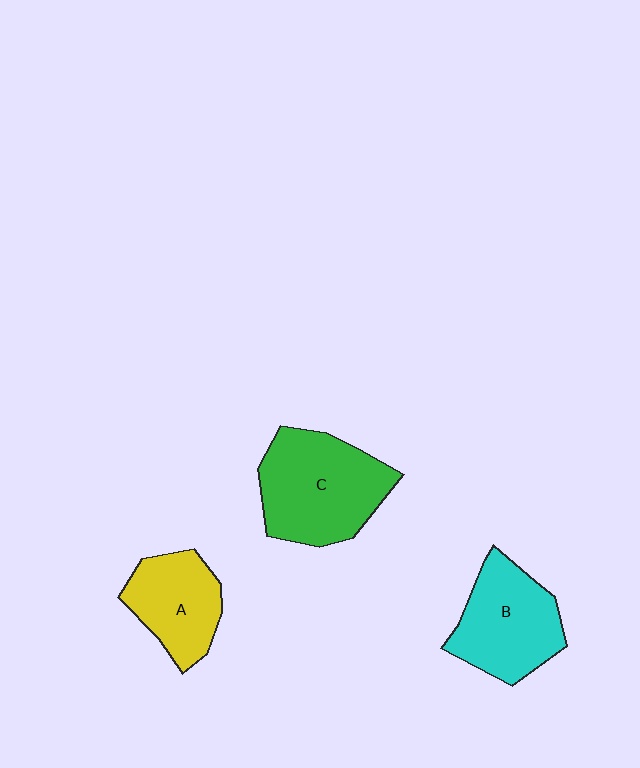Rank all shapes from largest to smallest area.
From largest to smallest: C (green), B (cyan), A (yellow).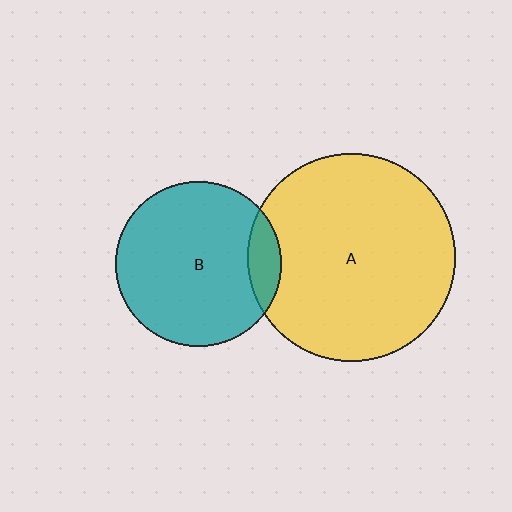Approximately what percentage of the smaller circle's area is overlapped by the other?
Approximately 10%.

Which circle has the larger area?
Circle A (yellow).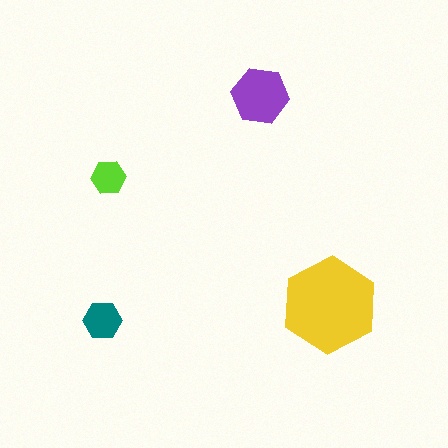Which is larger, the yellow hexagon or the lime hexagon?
The yellow one.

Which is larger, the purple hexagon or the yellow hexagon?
The yellow one.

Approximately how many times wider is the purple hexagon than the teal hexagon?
About 1.5 times wider.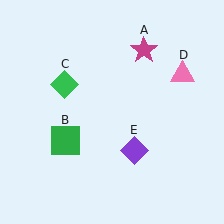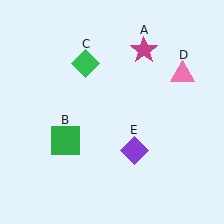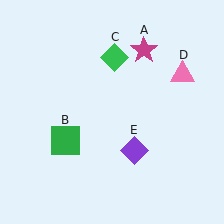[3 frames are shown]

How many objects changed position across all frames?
1 object changed position: green diamond (object C).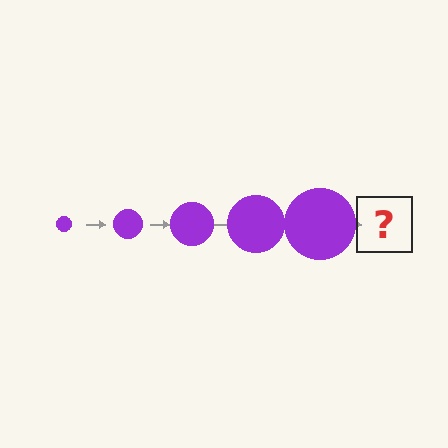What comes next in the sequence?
The next element should be a purple circle, larger than the previous one.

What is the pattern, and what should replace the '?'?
The pattern is that the circle gets progressively larger each step. The '?' should be a purple circle, larger than the previous one.